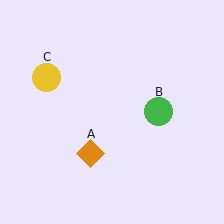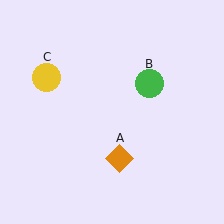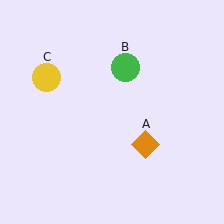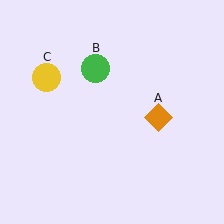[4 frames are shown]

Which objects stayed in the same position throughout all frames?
Yellow circle (object C) remained stationary.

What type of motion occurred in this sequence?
The orange diamond (object A), green circle (object B) rotated counterclockwise around the center of the scene.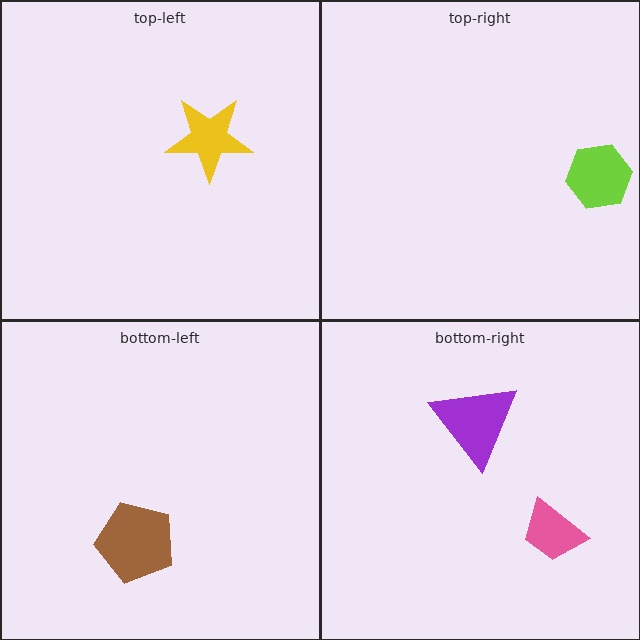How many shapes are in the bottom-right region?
2.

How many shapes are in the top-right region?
1.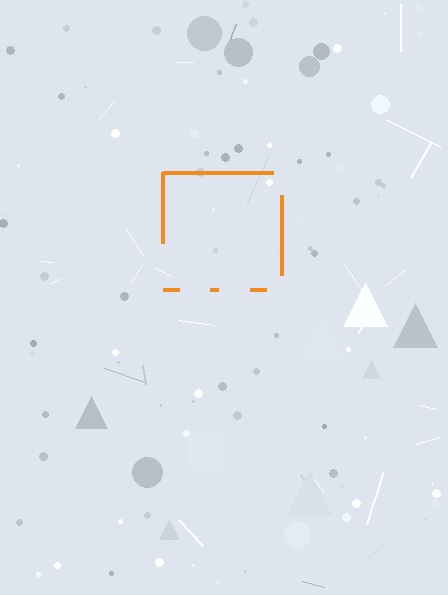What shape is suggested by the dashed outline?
The dashed outline suggests a square.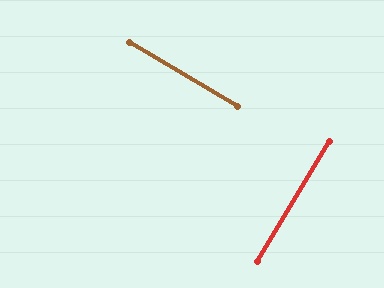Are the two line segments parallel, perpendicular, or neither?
Perpendicular — they meet at approximately 90°.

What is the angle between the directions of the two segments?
Approximately 90 degrees.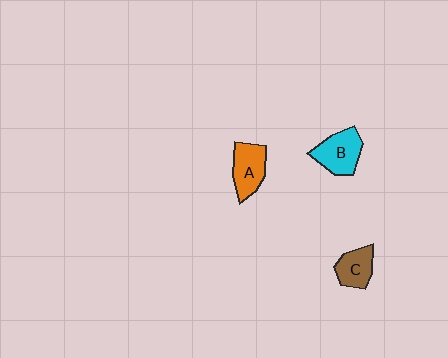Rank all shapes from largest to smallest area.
From largest to smallest: B (cyan), A (orange), C (brown).